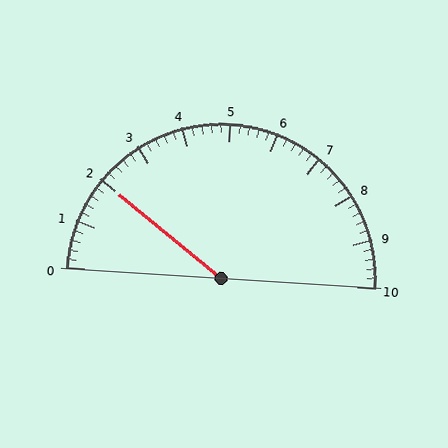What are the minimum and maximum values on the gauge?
The gauge ranges from 0 to 10.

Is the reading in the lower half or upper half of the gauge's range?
The reading is in the lower half of the range (0 to 10).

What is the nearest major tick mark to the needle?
The nearest major tick mark is 2.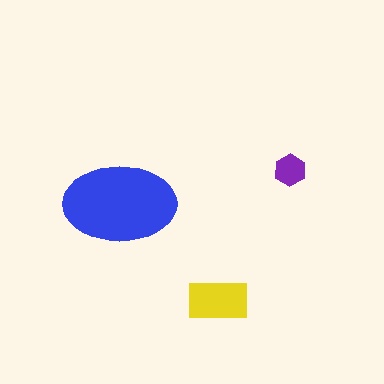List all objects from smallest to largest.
The purple hexagon, the yellow rectangle, the blue ellipse.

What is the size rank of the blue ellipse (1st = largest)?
1st.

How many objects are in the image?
There are 3 objects in the image.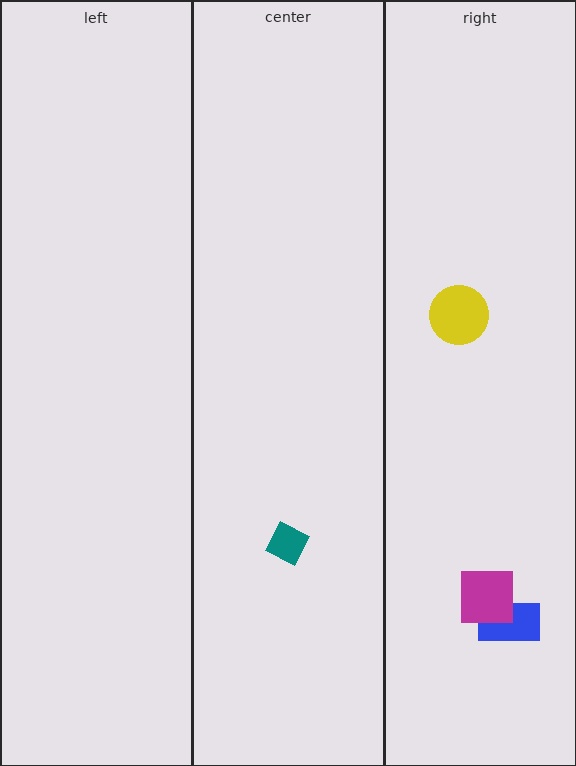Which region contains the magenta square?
The right region.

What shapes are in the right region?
The yellow circle, the blue rectangle, the magenta square.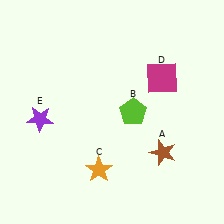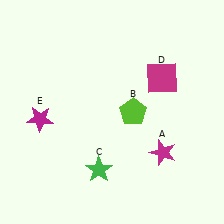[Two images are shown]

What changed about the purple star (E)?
In Image 1, E is purple. In Image 2, it changed to magenta.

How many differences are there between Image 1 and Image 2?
There are 3 differences between the two images.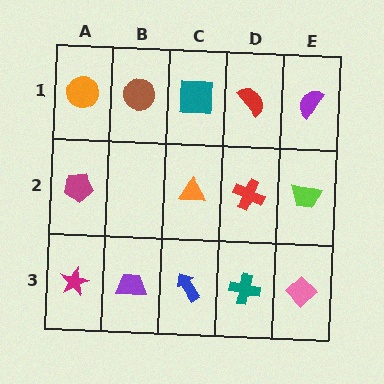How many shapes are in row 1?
5 shapes.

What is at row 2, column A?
A magenta pentagon.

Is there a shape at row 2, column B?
No, that cell is empty.